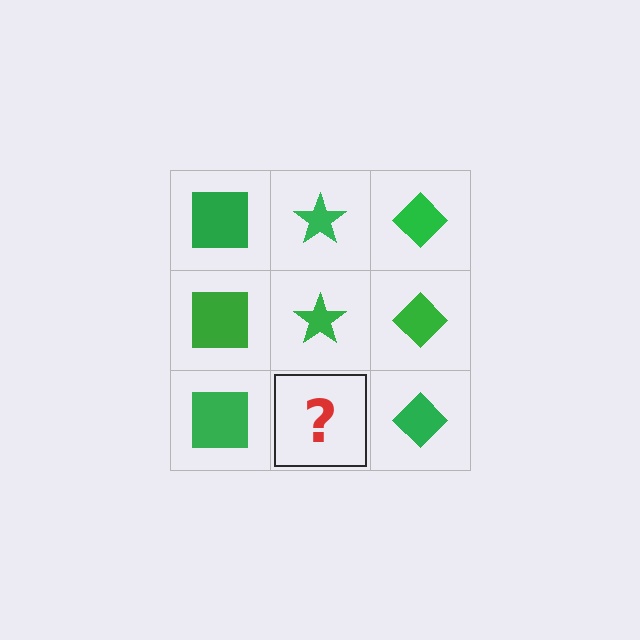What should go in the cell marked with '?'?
The missing cell should contain a green star.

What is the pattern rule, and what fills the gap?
The rule is that each column has a consistent shape. The gap should be filled with a green star.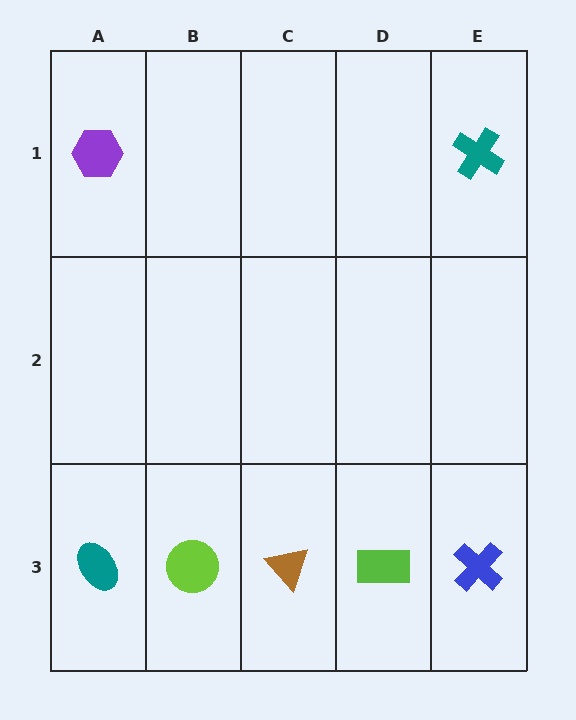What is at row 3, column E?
A blue cross.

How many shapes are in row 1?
2 shapes.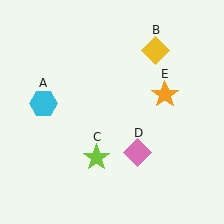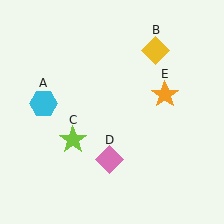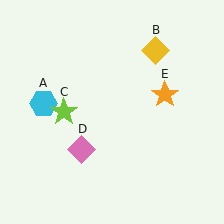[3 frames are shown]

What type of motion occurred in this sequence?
The lime star (object C), pink diamond (object D) rotated clockwise around the center of the scene.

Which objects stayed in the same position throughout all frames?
Cyan hexagon (object A) and yellow diamond (object B) and orange star (object E) remained stationary.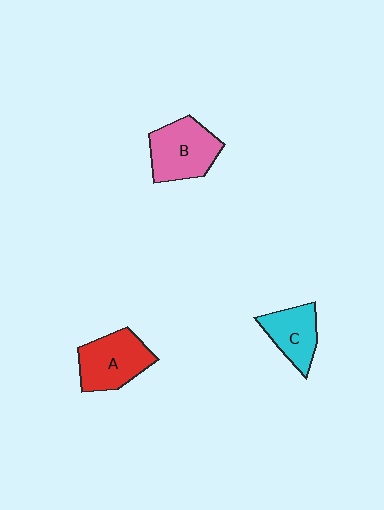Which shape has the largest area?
Shape B (pink).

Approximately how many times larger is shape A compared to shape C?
Approximately 1.3 times.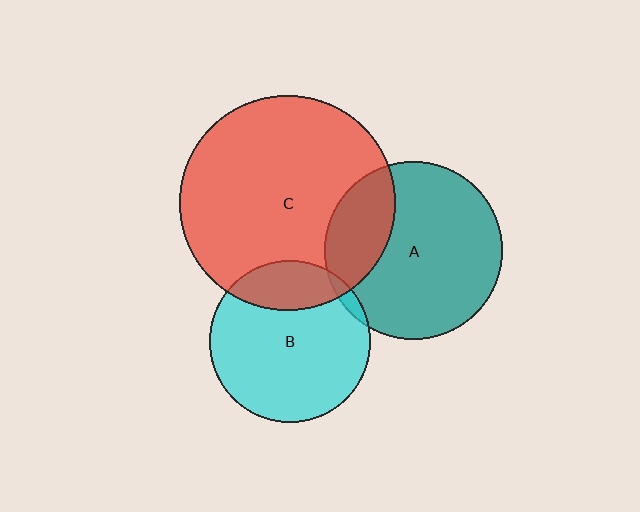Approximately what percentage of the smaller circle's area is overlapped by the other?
Approximately 25%.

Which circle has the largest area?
Circle C (red).